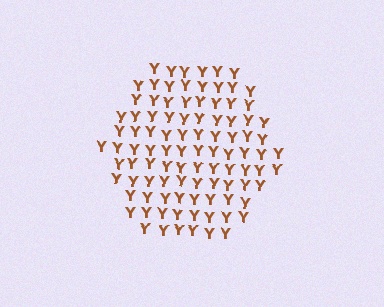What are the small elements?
The small elements are letter Y's.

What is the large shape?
The large shape is a hexagon.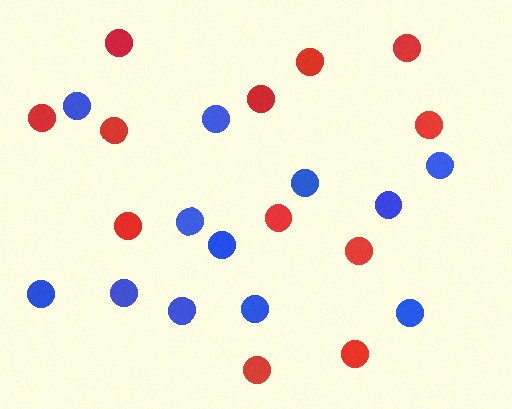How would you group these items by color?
There are 2 groups: one group of red circles (12) and one group of blue circles (12).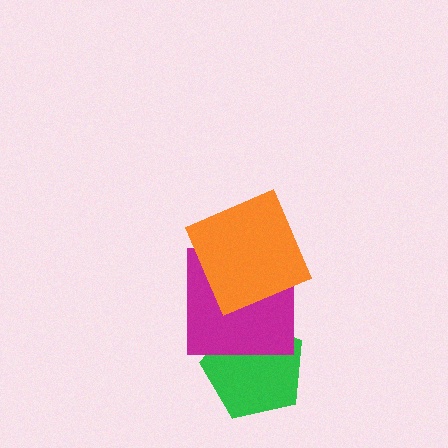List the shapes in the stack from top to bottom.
From top to bottom: the orange square, the magenta square, the green pentagon.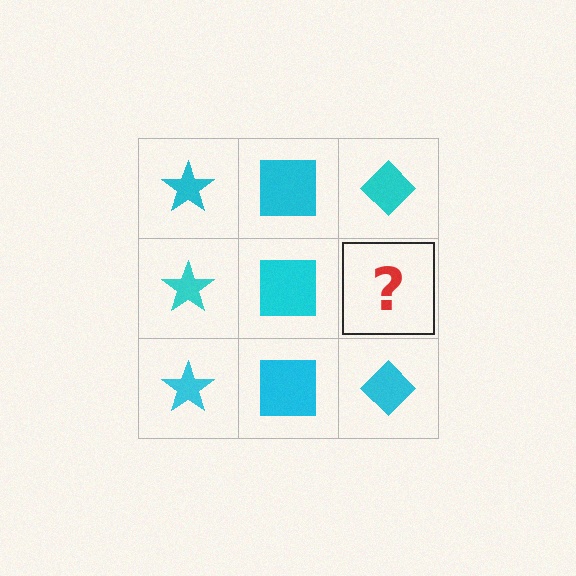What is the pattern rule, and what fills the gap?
The rule is that each column has a consistent shape. The gap should be filled with a cyan diamond.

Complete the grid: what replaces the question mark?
The question mark should be replaced with a cyan diamond.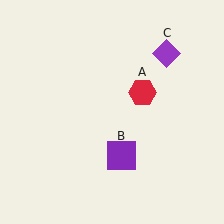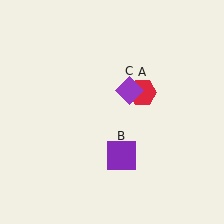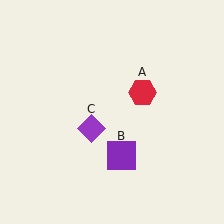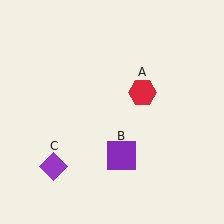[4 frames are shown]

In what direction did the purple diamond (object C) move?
The purple diamond (object C) moved down and to the left.